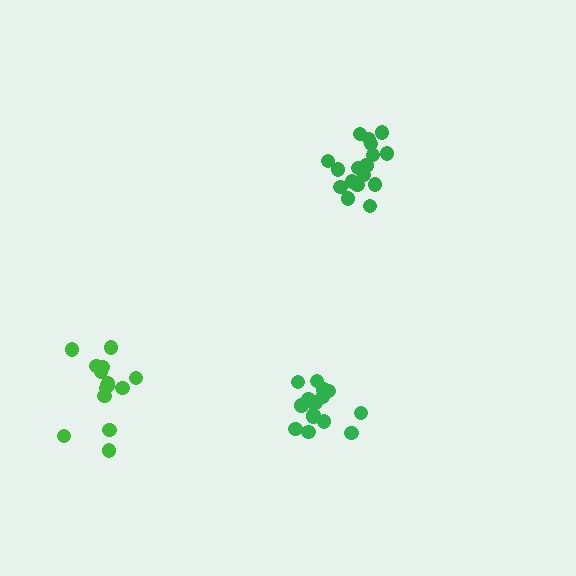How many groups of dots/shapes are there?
There are 3 groups.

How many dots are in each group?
Group 1: 16 dots, Group 2: 14 dots, Group 3: 17 dots (47 total).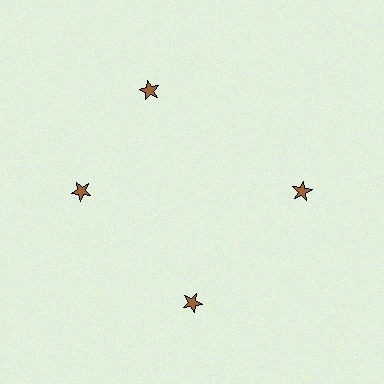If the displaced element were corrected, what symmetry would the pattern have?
It would have 4-fold rotational symmetry — the pattern would map onto itself every 90 degrees.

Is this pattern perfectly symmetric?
No. The 4 brown stars are arranged in a ring, but one element near the 12 o'clock position is rotated out of alignment along the ring, breaking the 4-fold rotational symmetry.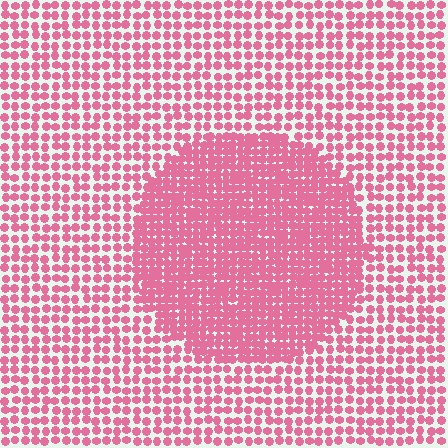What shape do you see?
I see a circle.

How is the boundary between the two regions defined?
The boundary is defined by a change in element density (approximately 1.9x ratio). All elements are the same color, size, and shape.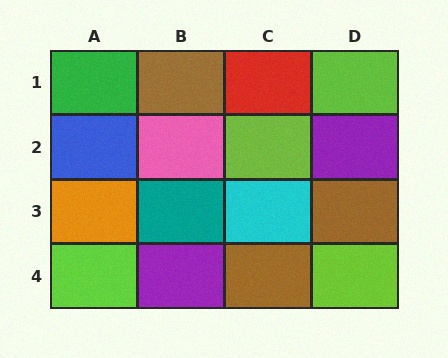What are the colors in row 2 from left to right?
Blue, pink, lime, purple.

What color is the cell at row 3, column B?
Teal.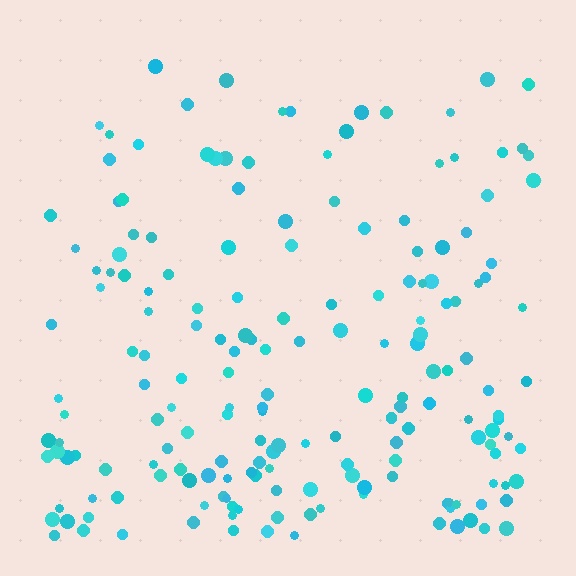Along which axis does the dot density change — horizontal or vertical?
Vertical.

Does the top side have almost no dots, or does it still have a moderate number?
Still a moderate number, just noticeably fewer than the bottom.